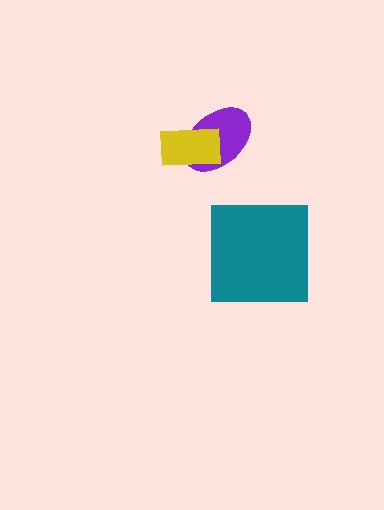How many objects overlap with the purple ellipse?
1 object overlaps with the purple ellipse.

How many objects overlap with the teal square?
0 objects overlap with the teal square.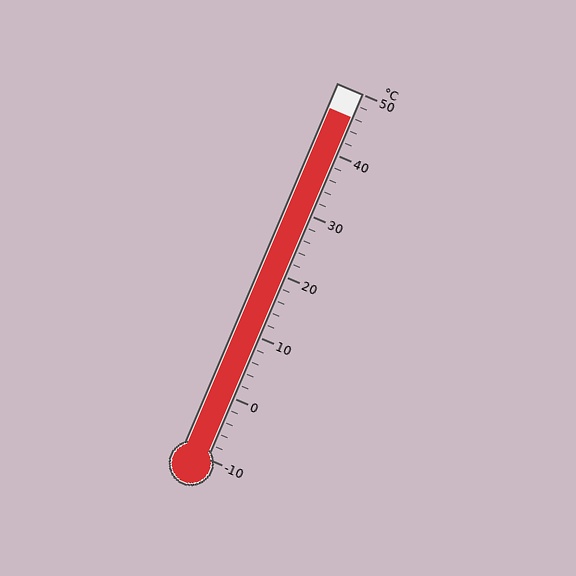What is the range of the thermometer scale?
The thermometer scale ranges from -10°C to 50°C.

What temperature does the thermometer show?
The thermometer shows approximately 46°C.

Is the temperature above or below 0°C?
The temperature is above 0°C.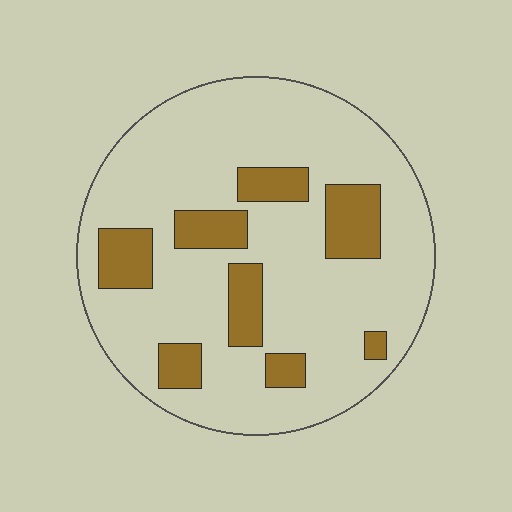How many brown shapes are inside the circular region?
8.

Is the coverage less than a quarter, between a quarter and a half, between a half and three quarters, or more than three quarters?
Less than a quarter.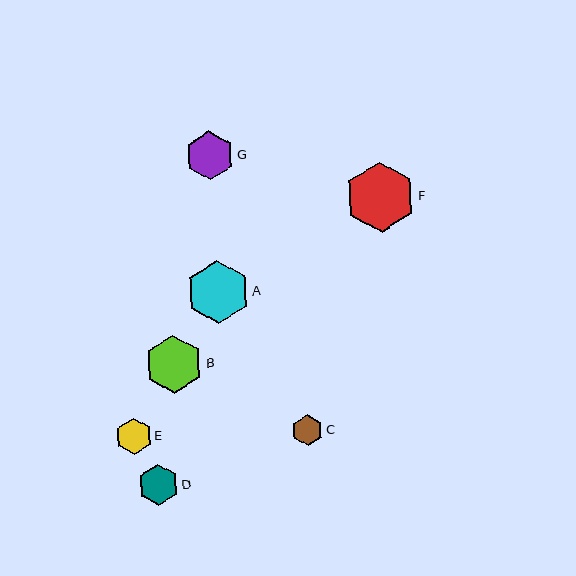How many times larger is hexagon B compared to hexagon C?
Hexagon B is approximately 1.9 times the size of hexagon C.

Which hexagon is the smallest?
Hexagon C is the smallest with a size of approximately 31 pixels.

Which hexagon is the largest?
Hexagon F is the largest with a size of approximately 70 pixels.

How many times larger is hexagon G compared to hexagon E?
Hexagon G is approximately 1.3 times the size of hexagon E.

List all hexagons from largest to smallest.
From largest to smallest: F, A, B, G, D, E, C.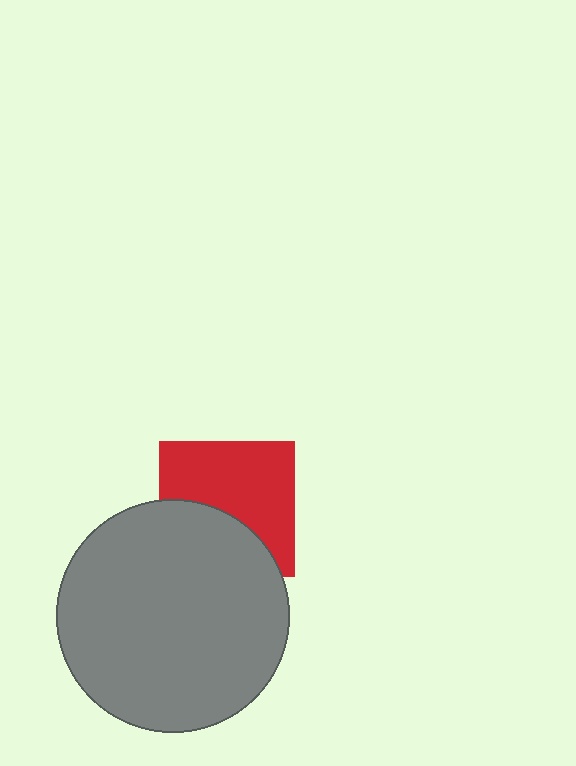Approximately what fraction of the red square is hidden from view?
Roughly 40% of the red square is hidden behind the gray circle.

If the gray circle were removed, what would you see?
You would see the complete red square.